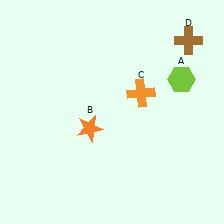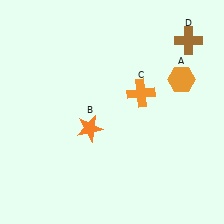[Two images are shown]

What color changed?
The hexagon (A) changed from lime in Image 1 to orange in Image 2.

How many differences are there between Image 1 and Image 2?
There is 1 difference between the two images.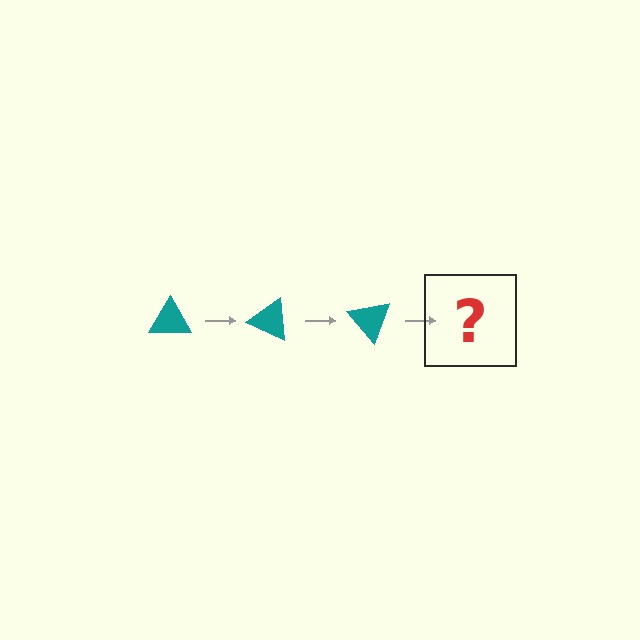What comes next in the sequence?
The next element should be a teal triangle rotated 75 degrees.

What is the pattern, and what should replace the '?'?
The pattern is that the triangle rotates 25 degrees each step. The '?' should be a teal triangle rotated 75 degrees.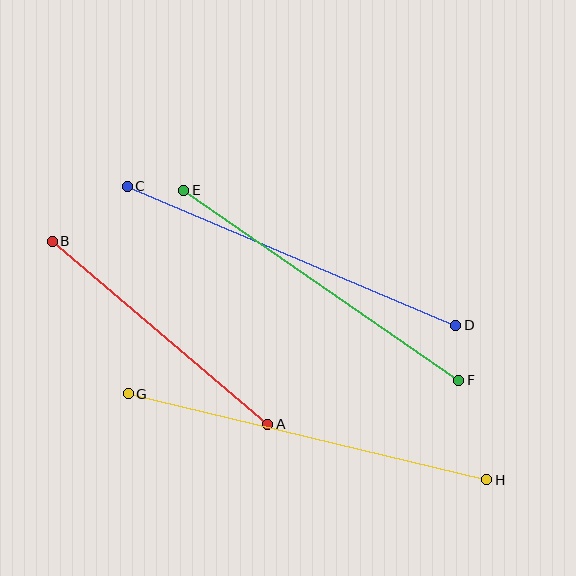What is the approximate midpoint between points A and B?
The midpoint is at approximately (160, 333) pixels.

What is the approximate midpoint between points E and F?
The midpoint is at approximately (321, 285) pixels.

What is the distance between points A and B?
The distance is approximately 282 pixels.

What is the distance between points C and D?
The distance is approximately 357 pixels.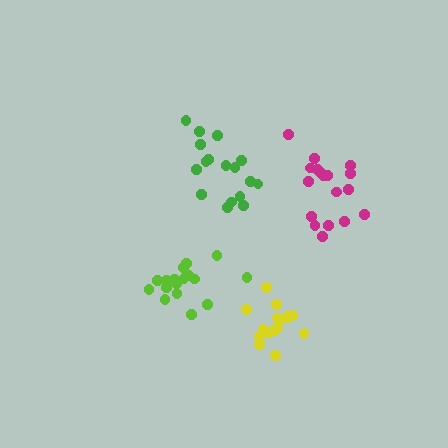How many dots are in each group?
Group 1: 17 dots, Group 2: 17 dots, Group 3: 17 dots, Group 4: 18 dots (69 total).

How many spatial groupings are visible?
There are 4 spatial groupings.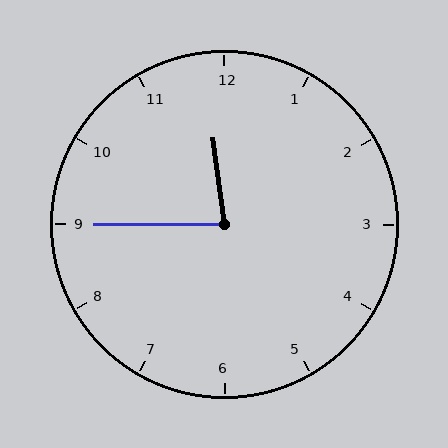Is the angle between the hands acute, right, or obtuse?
It is acute.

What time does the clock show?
11:45.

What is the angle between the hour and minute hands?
Approximately 82 degrees.